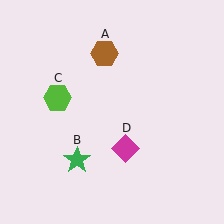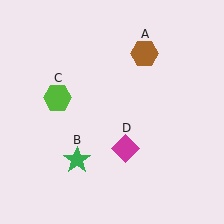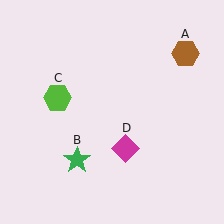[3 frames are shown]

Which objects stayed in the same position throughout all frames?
Green star (object B) and lime hexagon (object C) and magenta diamond (object D) remained stationary.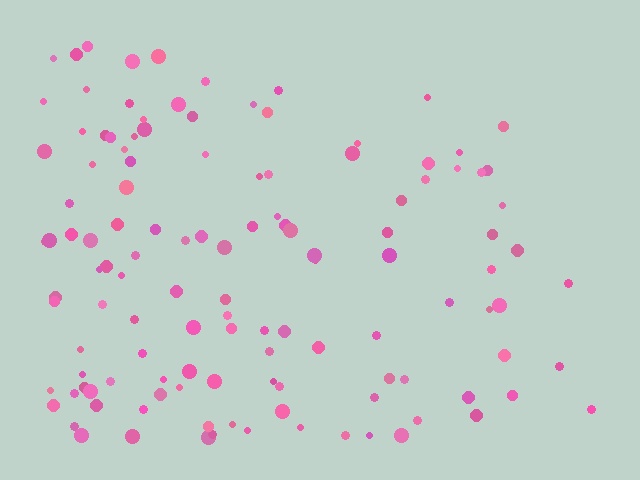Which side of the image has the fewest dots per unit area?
The right.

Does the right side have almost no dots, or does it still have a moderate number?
Still a moderate number, just noticeably fewer than the left.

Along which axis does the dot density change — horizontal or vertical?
Horizontal.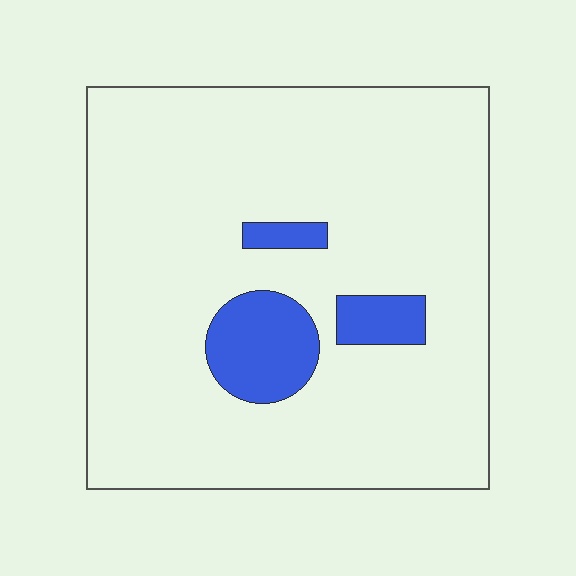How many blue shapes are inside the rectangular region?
3.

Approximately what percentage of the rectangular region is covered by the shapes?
Approximately 10%.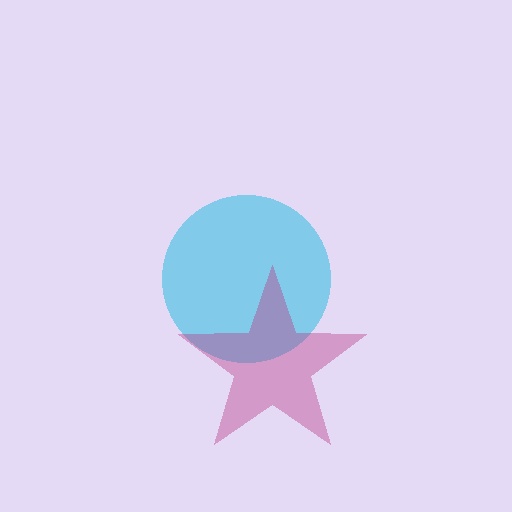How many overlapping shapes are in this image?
There are 2 overlapping shapes in the image.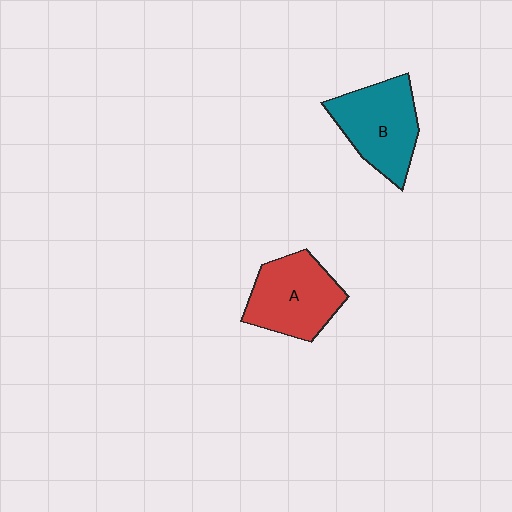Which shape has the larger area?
Shape B (teal).